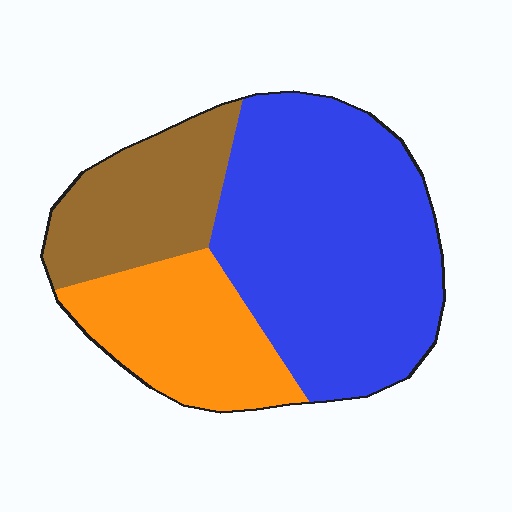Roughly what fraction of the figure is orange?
Orange covers about 25% of the figure.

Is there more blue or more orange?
Blue.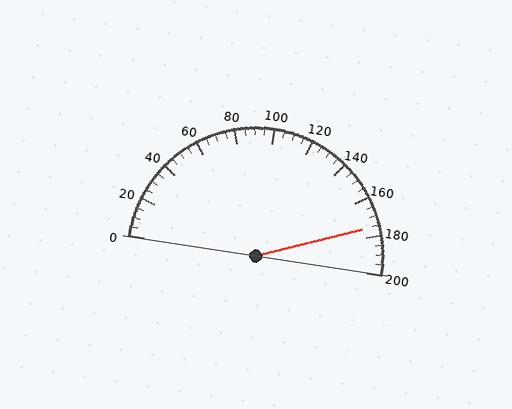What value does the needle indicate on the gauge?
The needle indicates approximately 175.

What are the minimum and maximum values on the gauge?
The gauge ranges from 0 to 200.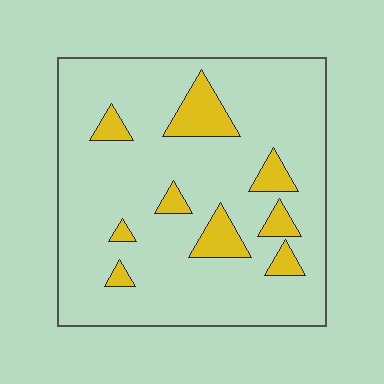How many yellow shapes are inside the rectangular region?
9.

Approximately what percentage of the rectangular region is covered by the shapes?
Approximately 15%.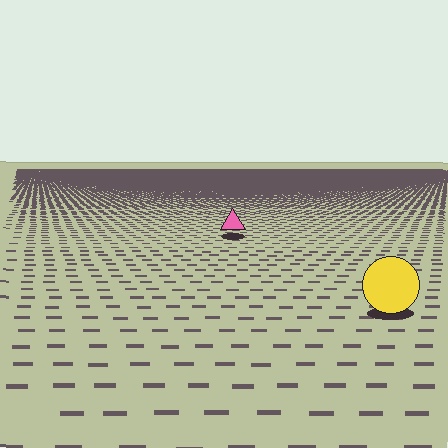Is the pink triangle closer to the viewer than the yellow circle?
No. The yellow circle is closer — you can tell from the texture gradient: the ground texture is coarser near it.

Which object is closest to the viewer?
The yellow circle is closest. The texture marks near it are larger and more spread out.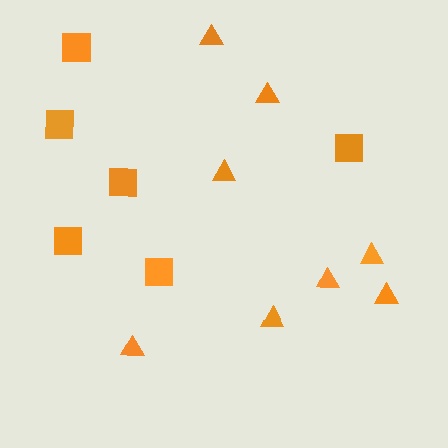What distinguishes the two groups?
There are 2 groups: one group of squares (6) and one group of triangles (8).